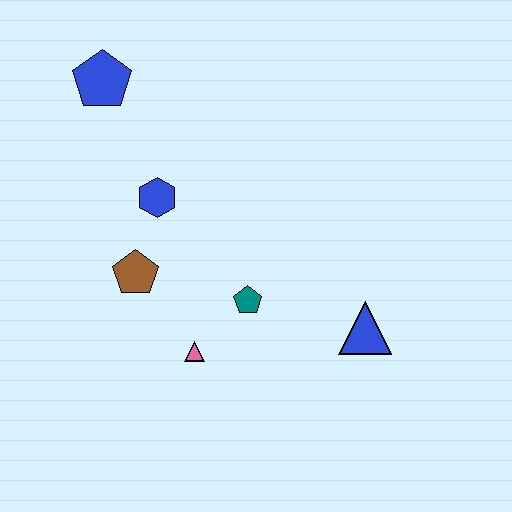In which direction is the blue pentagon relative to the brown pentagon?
The blue pentagon is above the brown pentagon.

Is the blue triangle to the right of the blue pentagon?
Yes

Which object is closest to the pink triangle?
The teal pentagon is closest to the pink triangle.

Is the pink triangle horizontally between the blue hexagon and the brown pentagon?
No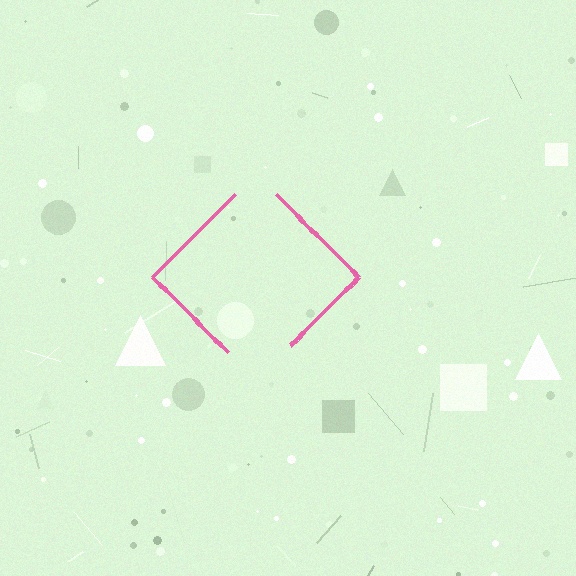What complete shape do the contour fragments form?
The contour fragments form a diamond.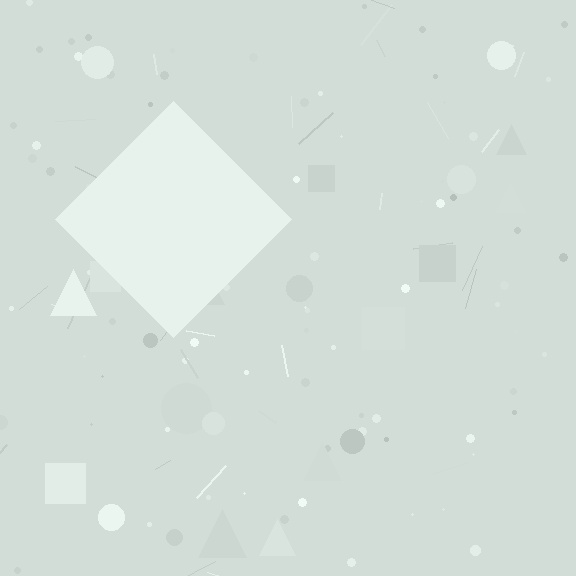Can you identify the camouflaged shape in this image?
The camouflaged shape is a diamond.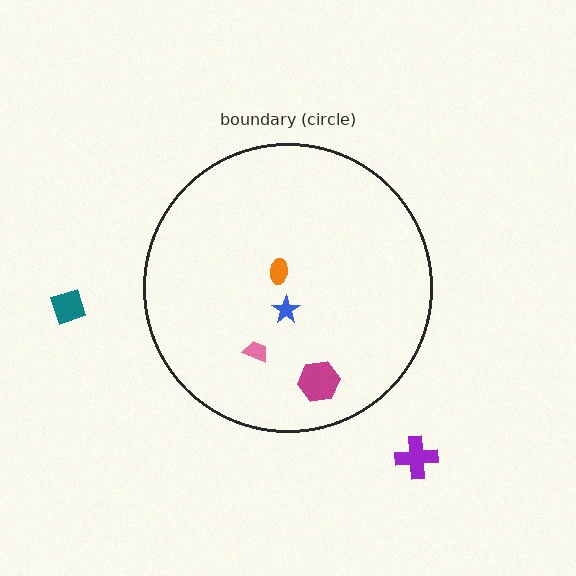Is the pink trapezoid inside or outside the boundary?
Inside.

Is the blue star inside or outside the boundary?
Inside.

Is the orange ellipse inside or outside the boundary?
Inside.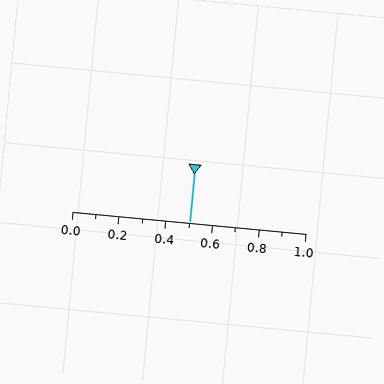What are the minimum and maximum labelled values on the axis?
The axis runs from 0.0 to 1.0.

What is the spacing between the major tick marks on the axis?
The major ticks are spaced 0.2 apart.